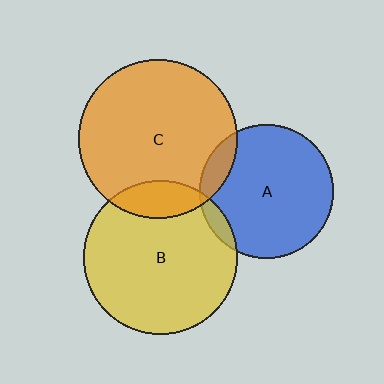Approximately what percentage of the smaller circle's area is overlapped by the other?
Approximately 5%.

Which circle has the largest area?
Circle C (orange).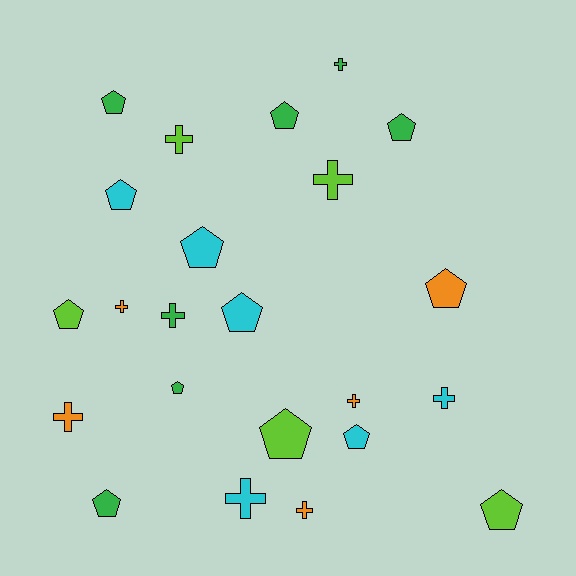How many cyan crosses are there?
There are 2 cyan crosses.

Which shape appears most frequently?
Pentagon, with 13 objects.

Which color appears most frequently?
Green, with 7 objects.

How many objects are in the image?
There are 23 objects.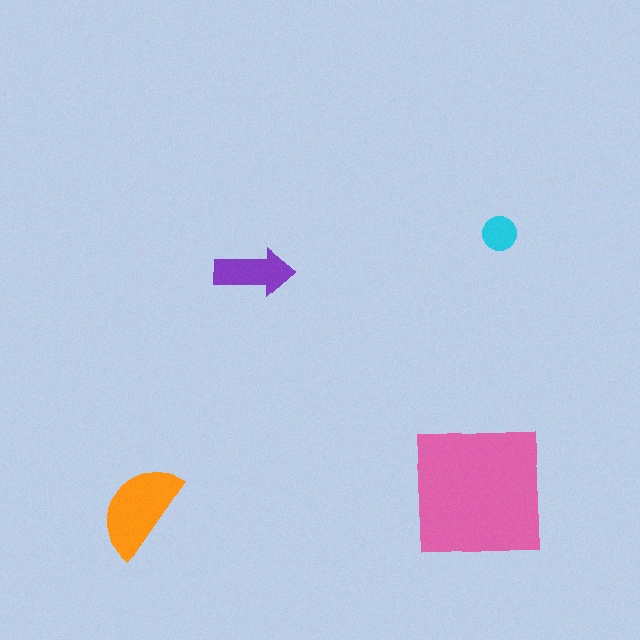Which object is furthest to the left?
The orange semicircle is leftmost.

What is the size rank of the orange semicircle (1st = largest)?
2nd.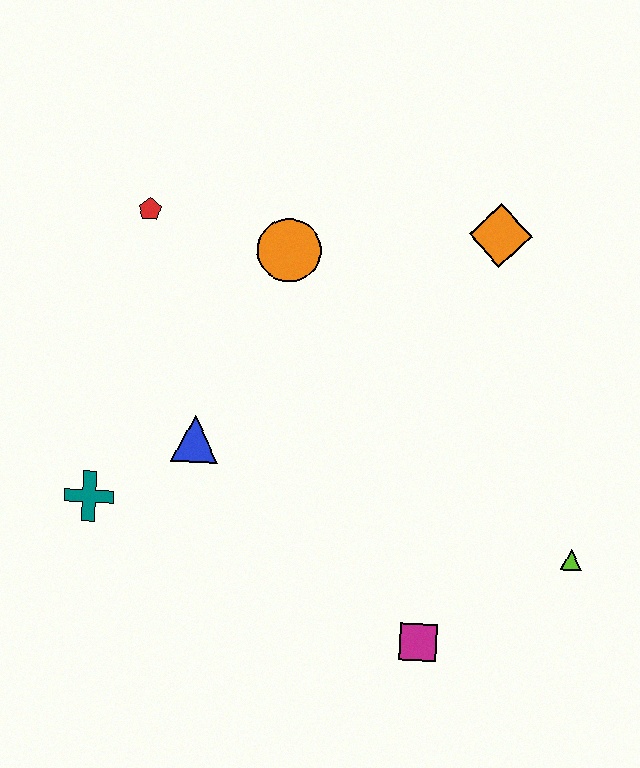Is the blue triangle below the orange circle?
Yes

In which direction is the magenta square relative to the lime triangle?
The magenta square is to the left of the lime triangle.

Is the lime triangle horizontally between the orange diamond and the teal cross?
No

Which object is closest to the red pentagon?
The orange circle is closest to the red pentagon.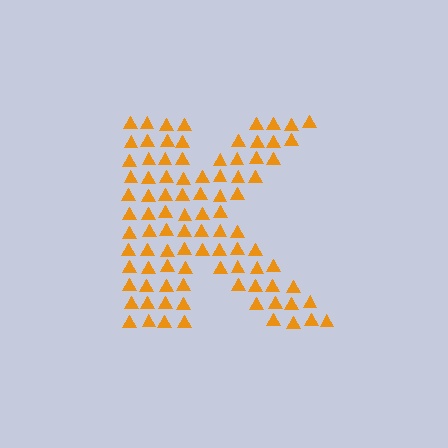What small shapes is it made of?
It is made of small triangles.